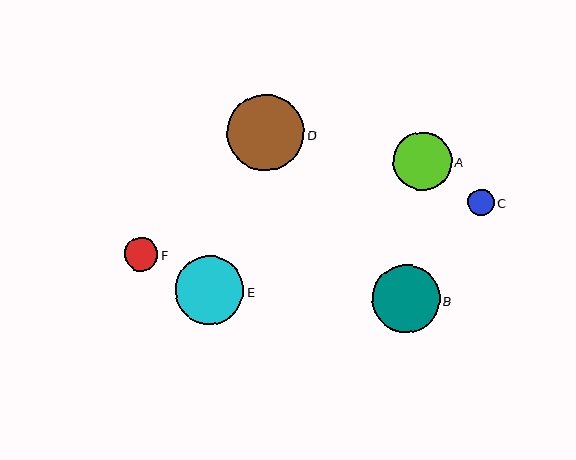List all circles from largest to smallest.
From largest to smallest: D, E, B, A, F, C.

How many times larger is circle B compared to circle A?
Circle B is approximately 1.2 times the size of circle A.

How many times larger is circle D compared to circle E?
Circle D is approximately 1.1 times the size of circle E.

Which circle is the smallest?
Circle C is the smallest with a size of approximately 27 pixels.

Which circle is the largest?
Circle D is the largest with a size of approximately 77 pixels.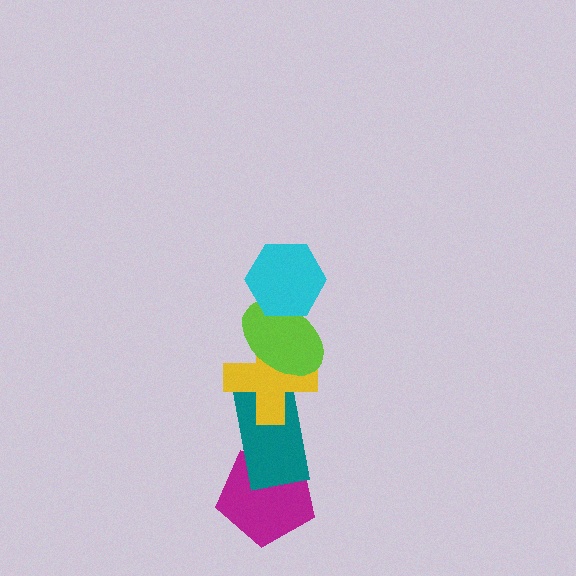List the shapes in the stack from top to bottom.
From top to bottom: the cyan hexagon, the lime ellipse, the yellow cross, the teal rectangle, the magenta pentagon.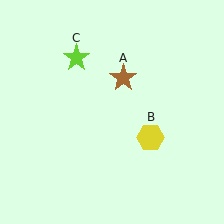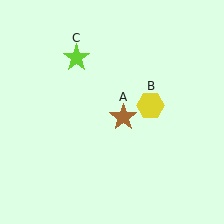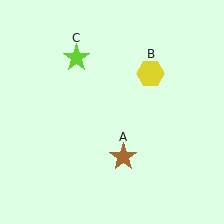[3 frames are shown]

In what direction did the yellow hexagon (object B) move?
The yellow hexagon (object B) moved up.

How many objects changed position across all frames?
2 objects changed position: brown star (object A), yellow hexagon (object B).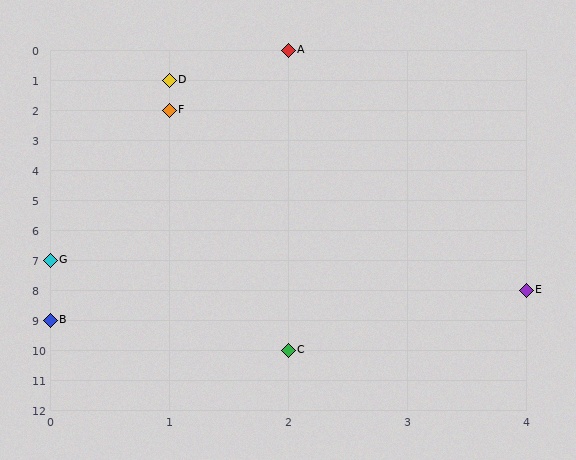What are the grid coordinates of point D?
Point D is at grid coordinates (1, 1).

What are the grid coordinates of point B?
Point B is at grid coordinates (0, 9).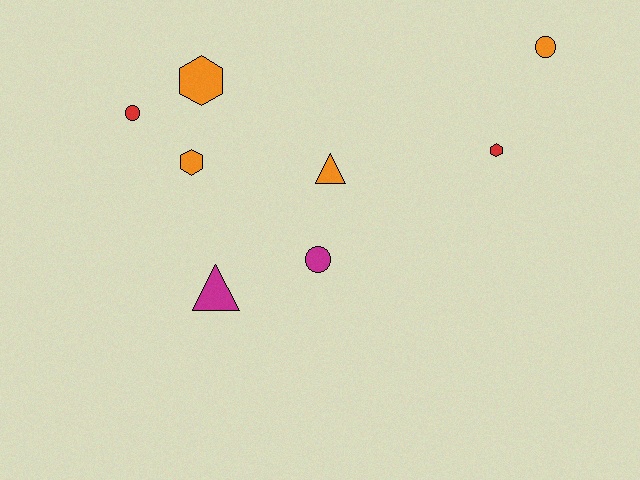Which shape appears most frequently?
Hexagon, with 3 objects.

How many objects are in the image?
There are 8 objects.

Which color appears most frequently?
Orange, with 4 objects.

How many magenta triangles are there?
There is 1 magenta triangle.